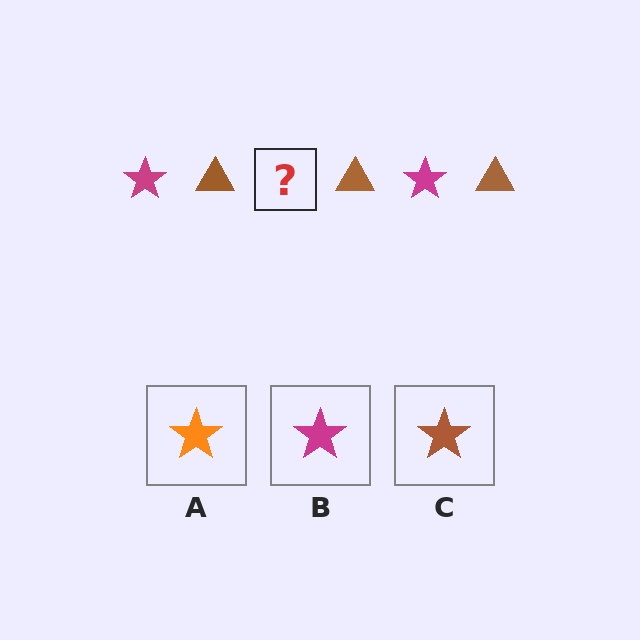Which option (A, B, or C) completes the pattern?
B.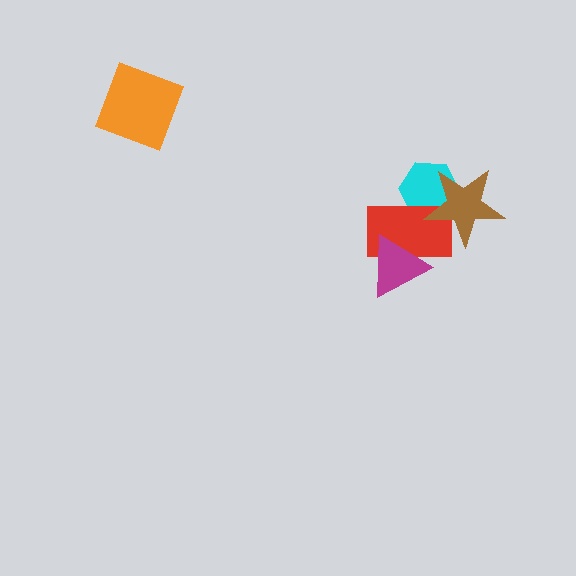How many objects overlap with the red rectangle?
3 objects overlap with the red rectangle.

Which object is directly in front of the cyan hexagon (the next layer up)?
The red rectangle is directly in front of the cyan hexagon.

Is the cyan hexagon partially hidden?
Yes, it is partially covered by another shape.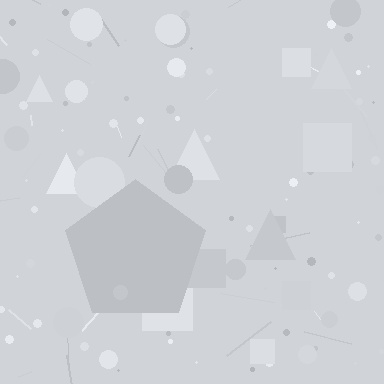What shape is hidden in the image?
A pentagon is hidden in the image.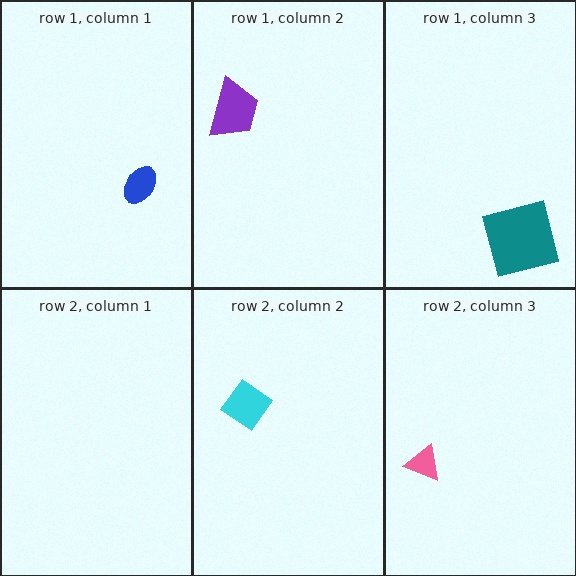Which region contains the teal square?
The row 1, column 3 region.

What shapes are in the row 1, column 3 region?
The teal square.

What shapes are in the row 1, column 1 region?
The blue ellipse.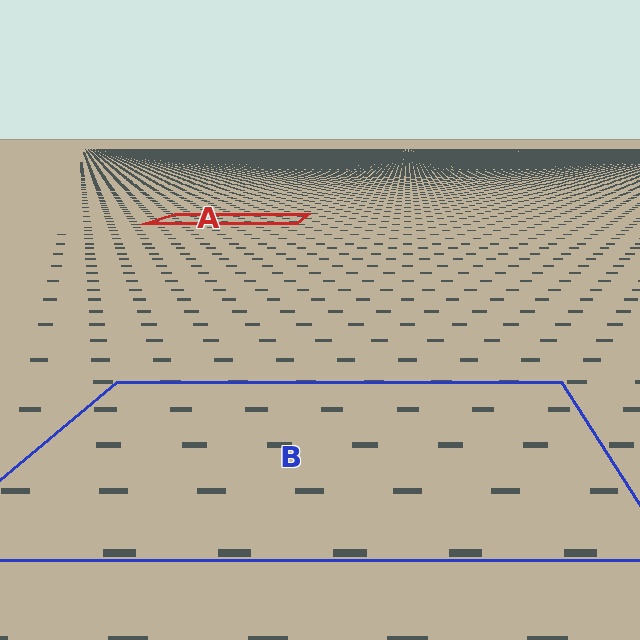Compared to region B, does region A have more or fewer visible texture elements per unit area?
Region A has more texture elements per unit area — they are packed more densely because it is farther away.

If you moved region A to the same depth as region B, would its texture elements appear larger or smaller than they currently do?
They would appear larger. At a closer depth, the same texture elements are projected at a bigger on-screen size.